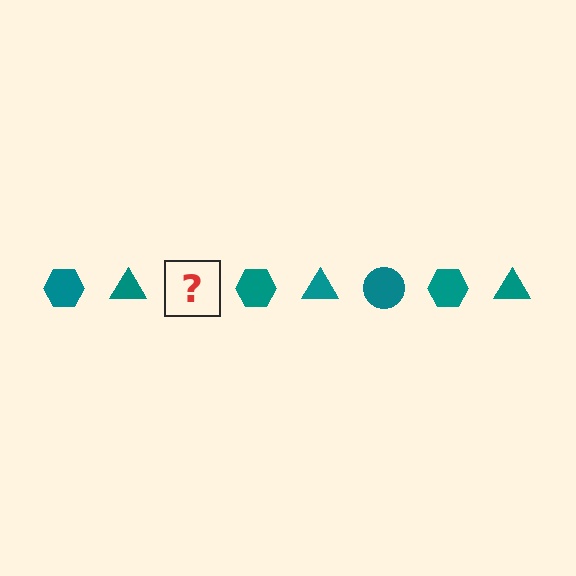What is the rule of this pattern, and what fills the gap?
The rule is that the pattern cycles through hexagon, triangle, circle shapes in teal. The gap should be filled with a teal circle.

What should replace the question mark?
The question mark should be replaced with a teal circle.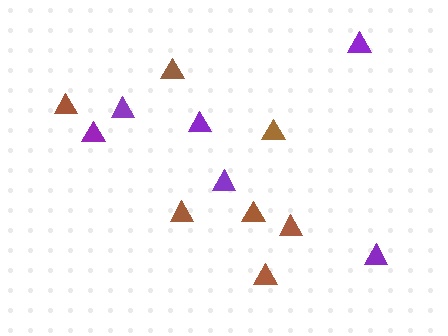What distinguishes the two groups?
There are 2 groups: one group of brown triangles (7) and one group of purple triangles (6).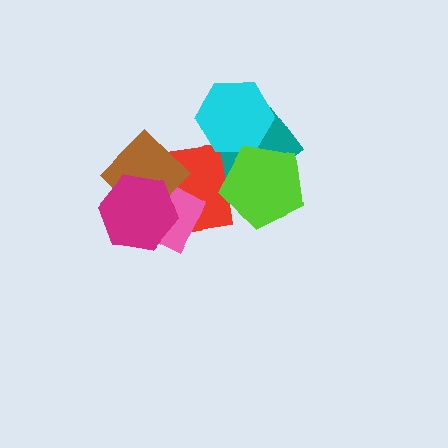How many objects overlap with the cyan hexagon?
2 objects overlap with the cyan hexagon.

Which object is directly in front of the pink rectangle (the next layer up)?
The brown diamond is directly in front of the pink rectangle.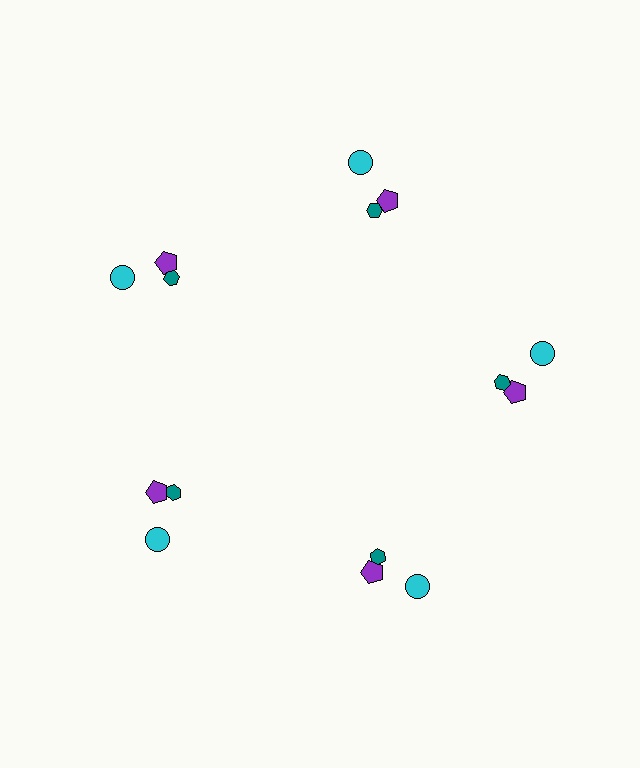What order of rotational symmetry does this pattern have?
This pattern has 5-fold rotational symmetry.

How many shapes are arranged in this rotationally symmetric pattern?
There are 15 shapes, arranged in 5 groups of 3.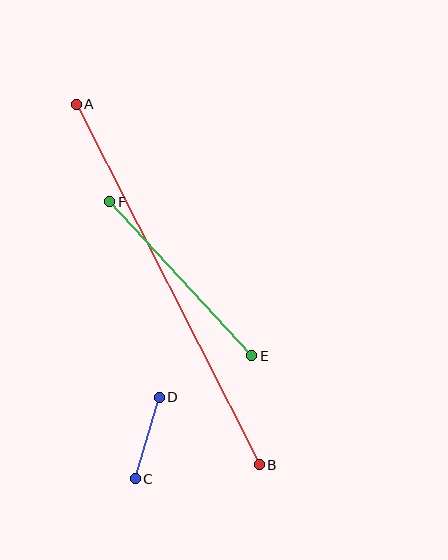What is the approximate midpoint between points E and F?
The midpoint is at approximately (181, 279) pixels.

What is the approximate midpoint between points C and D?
The midpoint is at approximately (147, 438) pixels.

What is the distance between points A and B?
The distance is approximately 404 pixels.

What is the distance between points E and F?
The distance is approximately 209 pixels.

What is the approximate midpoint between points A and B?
The midpoint is at approximately (168, 284) pixels.